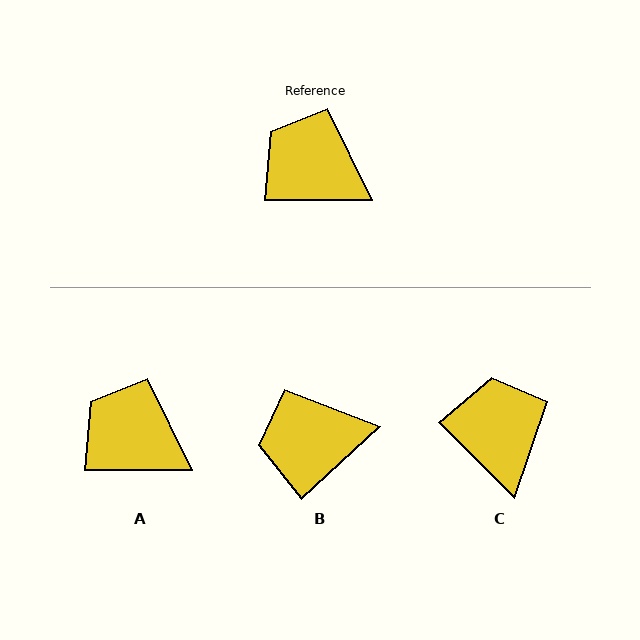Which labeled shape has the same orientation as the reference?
A.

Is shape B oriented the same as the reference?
No, it is off by about 43 degrees.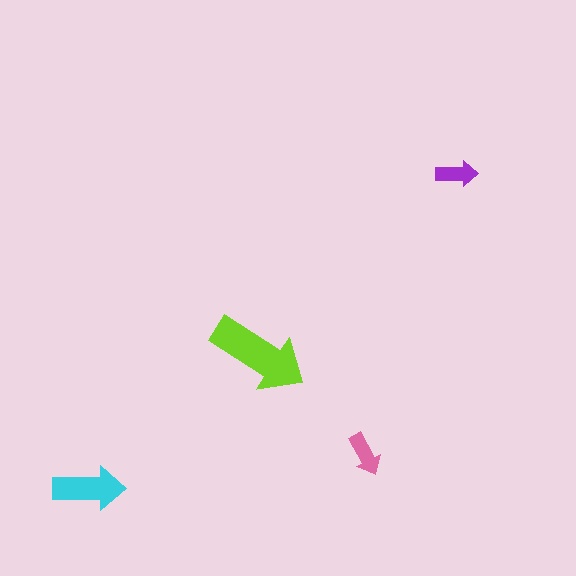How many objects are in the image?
There are 4 objects in the image.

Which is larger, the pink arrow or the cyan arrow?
The cyan one.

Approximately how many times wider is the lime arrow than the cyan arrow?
About 1.5 times wider.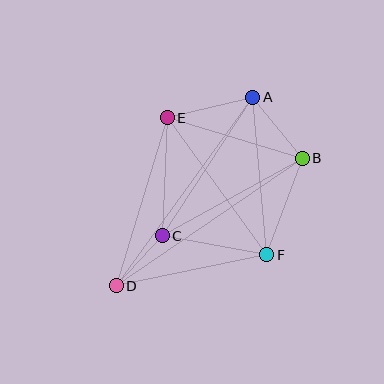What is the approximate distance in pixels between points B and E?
The distance between B and E is approximately 141 pixels.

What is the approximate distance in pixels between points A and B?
The distance between A and B is approximately 78 pixels.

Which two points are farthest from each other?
Points A and D are farthest from each other.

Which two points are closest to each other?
Points C and D are closest to each other.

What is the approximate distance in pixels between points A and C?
The distance between A and C is approximately 166 pixels.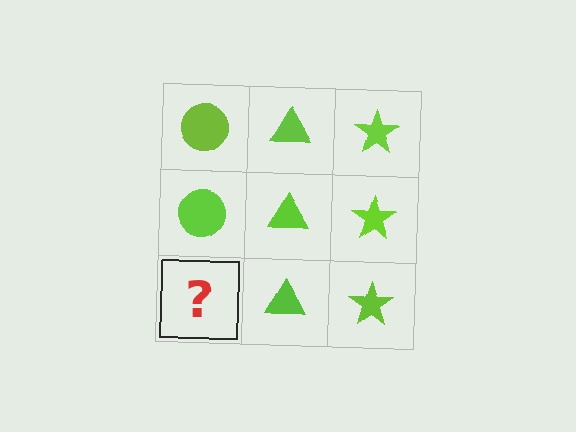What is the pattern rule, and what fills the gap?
The rule is that each column has a consistent shape. The gap should be filled with a lime circle.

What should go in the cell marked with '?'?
The missing cell should contain a lime circle.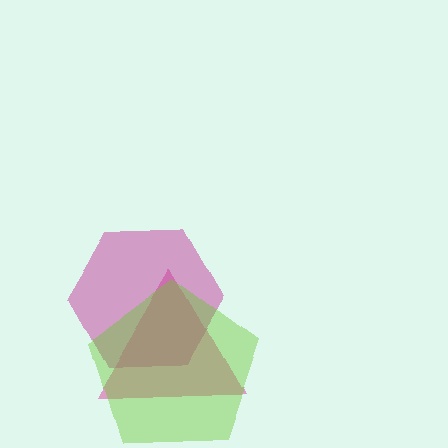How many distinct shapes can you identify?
There are 3 distinct shapes: a pink triangle, a magenta hexagon, a lime pentagon.